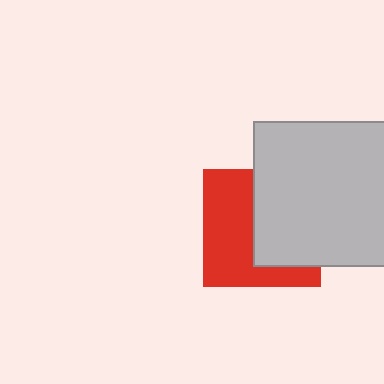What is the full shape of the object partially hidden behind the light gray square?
The partially hidden object is a red square.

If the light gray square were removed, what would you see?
You would see the complete red square.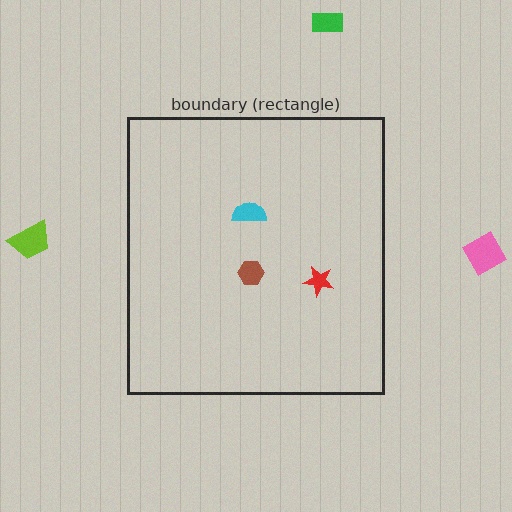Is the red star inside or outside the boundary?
Inside.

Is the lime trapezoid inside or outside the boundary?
Outside.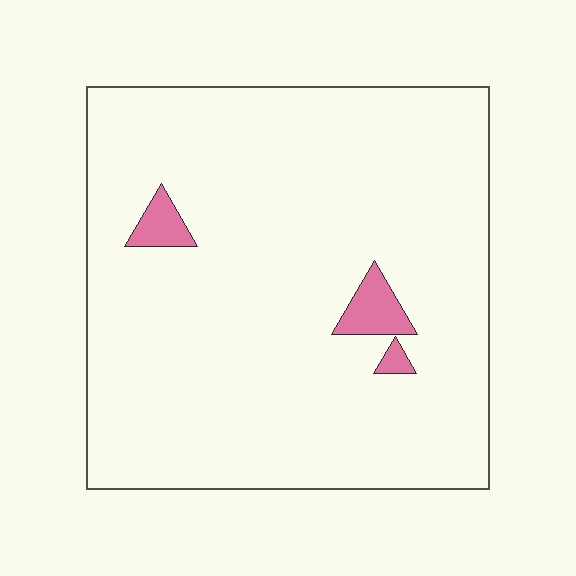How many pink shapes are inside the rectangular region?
3.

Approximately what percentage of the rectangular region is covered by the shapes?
Approximately 5%.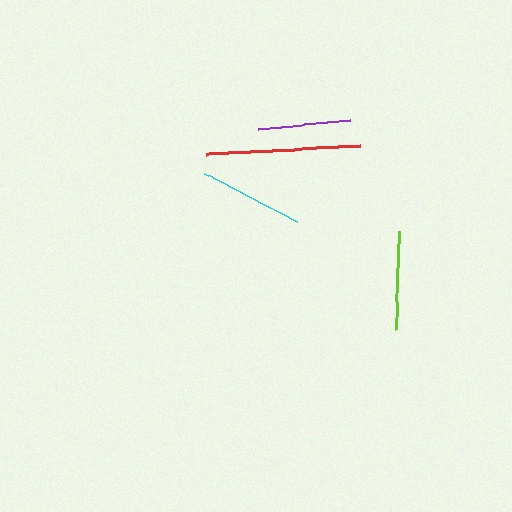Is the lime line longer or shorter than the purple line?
The lime line is longer than the purple line.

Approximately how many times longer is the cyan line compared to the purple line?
The cyan line is approximately 1.1 times the length of the purple line.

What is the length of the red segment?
The red segment is approximately 154 pixels long.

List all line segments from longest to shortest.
From longest to shortest: red, cyan, lime, purple.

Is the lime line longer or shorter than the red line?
The red line is longer than the lime line.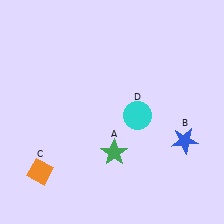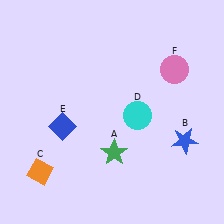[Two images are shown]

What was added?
A blue diamond (E), a pink circle (F) were added in Image 2.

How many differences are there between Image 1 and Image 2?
There are 2 differences between the two images.